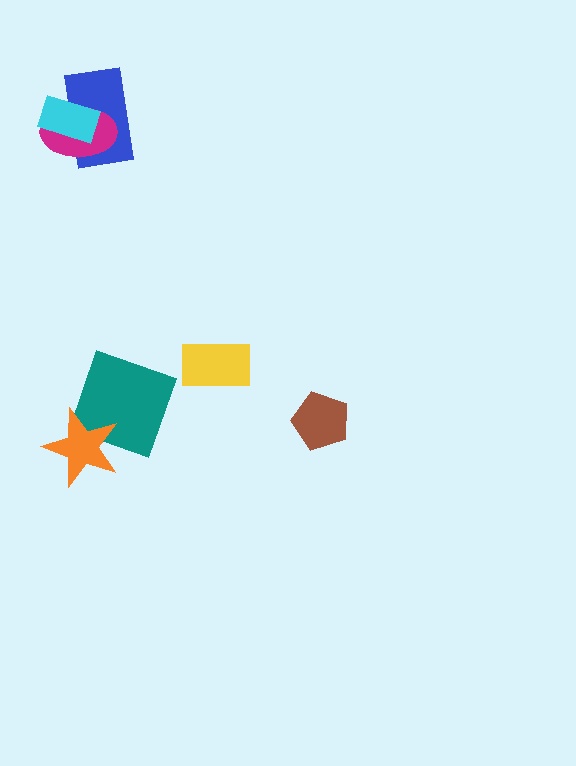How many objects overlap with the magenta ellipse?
2 objects overlap with the magenta ellipse.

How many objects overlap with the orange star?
1 object overlaps with the orange star.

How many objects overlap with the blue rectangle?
2 objects overlap with the blue rectangle.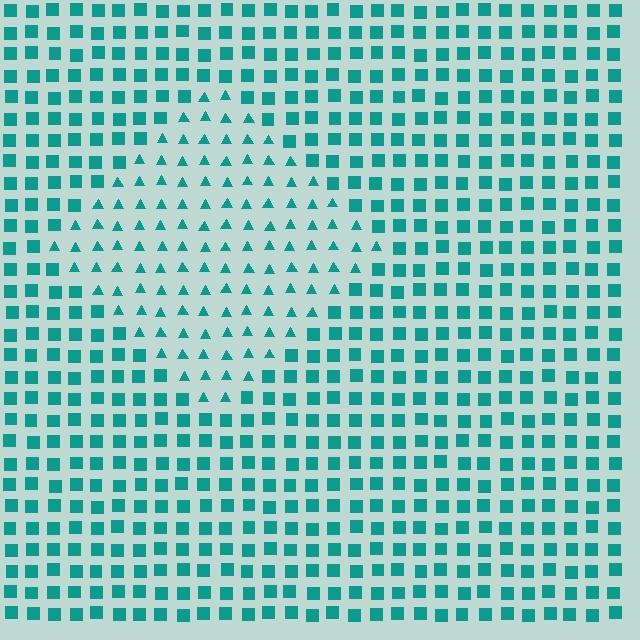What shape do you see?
I see a diamond.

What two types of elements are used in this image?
The image uses triangles inside the diamond region and squares outside it.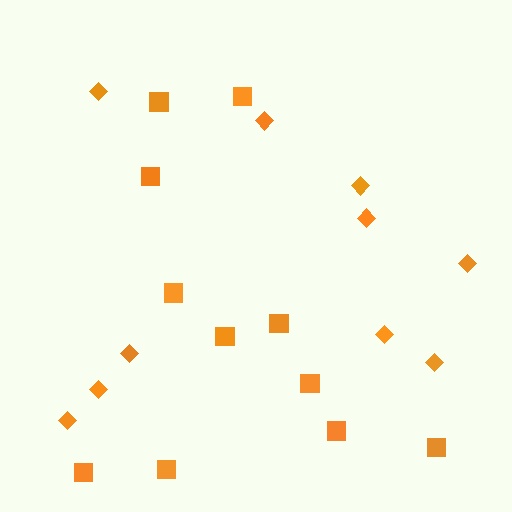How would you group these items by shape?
There are 2 groups: one group of squares (11) and one group of diamonds (10).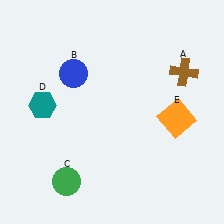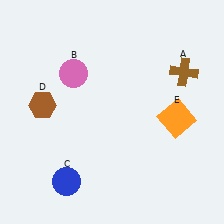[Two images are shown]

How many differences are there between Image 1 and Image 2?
There are 3 differences between the two images.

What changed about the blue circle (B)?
In Image 1, B is blue. In Image 2, it changed to pink.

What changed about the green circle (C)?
In Image 1, C is green. In Image 2, it changed to blue.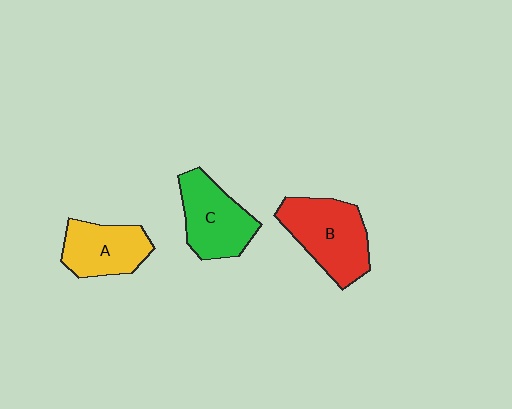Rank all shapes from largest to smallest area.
From largest to smallest: B (red), C (green), A (yellow).